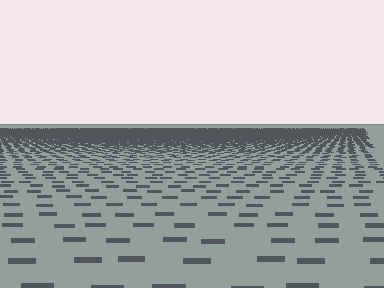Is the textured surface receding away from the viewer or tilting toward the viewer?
The surface is receding away from the viewer. Texture elements get smaller and denser toward the top.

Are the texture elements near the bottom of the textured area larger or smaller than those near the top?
Larger. Near the bottom, elements are closer to the viewer and appear at a bigger on-screen size.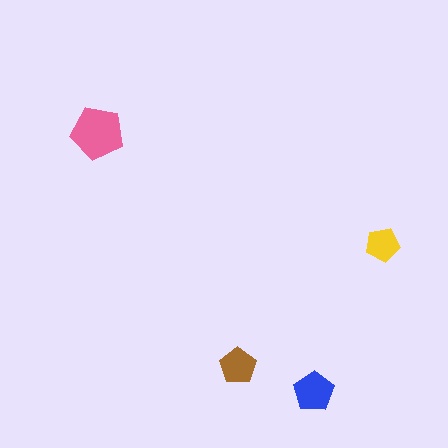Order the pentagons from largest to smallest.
the pink one, the blue one, the brown one, the yellow one.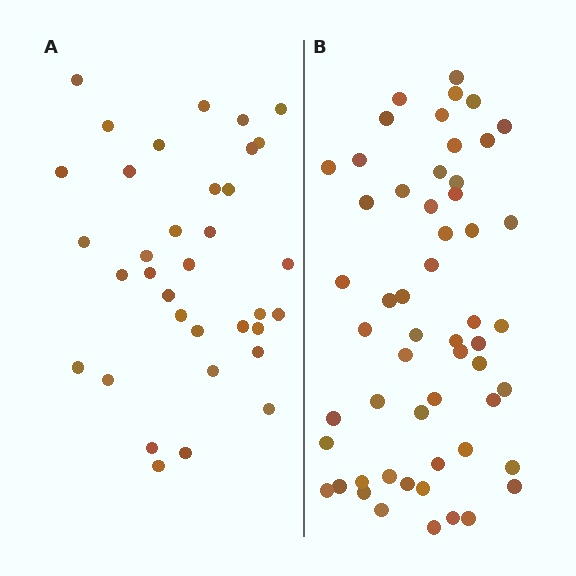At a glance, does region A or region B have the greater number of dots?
Region B (the right region) has more dots.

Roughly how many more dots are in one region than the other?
Region B has approximately 20 more dots than region A.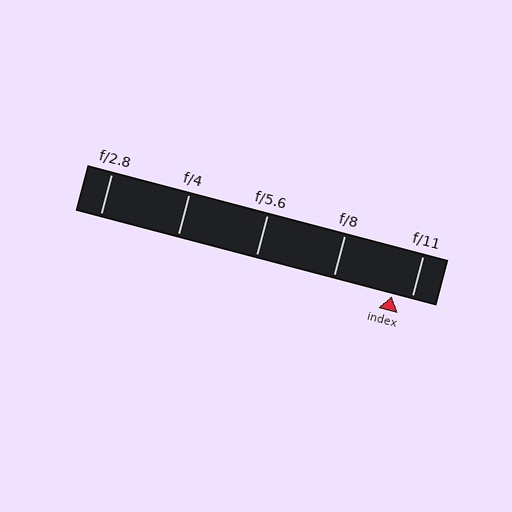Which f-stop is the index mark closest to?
The index mark is closest to f/11.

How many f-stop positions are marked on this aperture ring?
There are 5 f-stop positions marked.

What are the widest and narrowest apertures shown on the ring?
The widest aperture shown is f/2.8 and the narrowest is f/11.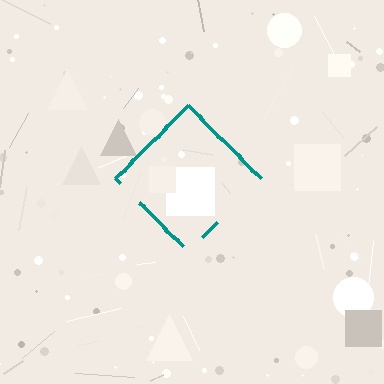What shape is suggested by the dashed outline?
The dashed outline suggests a diamond.